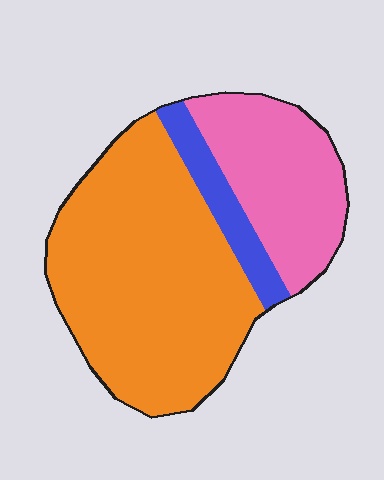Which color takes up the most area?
Orange, at roughly 60%.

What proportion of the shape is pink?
Pink takes up about one quarter (1/4) of the shape.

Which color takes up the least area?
Blue, at roughly 10%.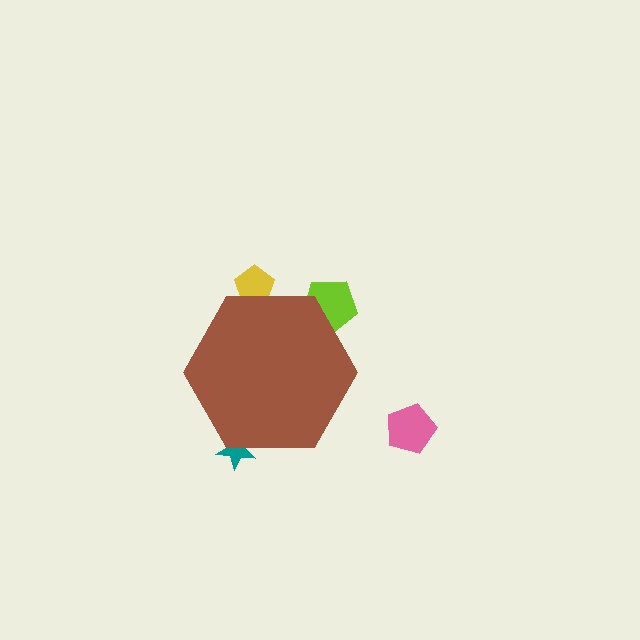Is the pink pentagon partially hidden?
No, the pink pentagon is fully visible.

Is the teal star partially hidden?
Yes, the teal star is partially hidden behind the brown hexagon.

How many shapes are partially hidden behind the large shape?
3 shapes are partially hidden.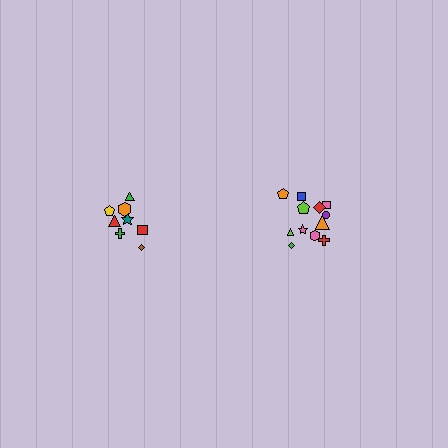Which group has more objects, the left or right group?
The right group.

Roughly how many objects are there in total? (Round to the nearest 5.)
Roughly 20 objects in total.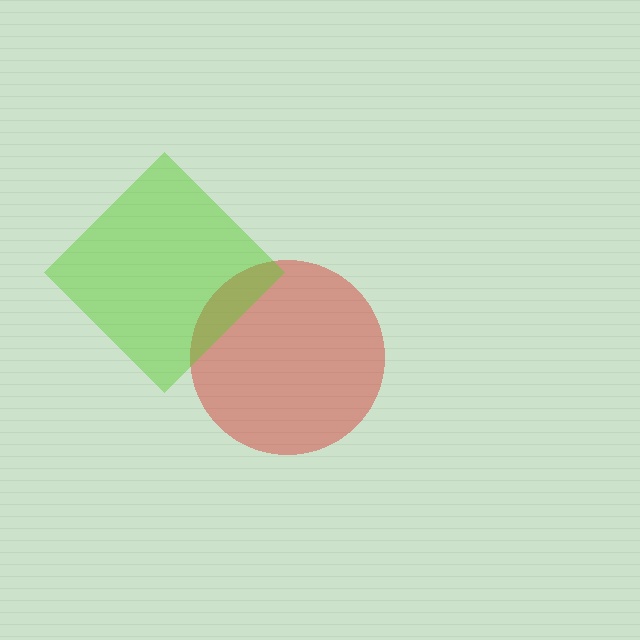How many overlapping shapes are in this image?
There are 2 overlapping shapes in the image.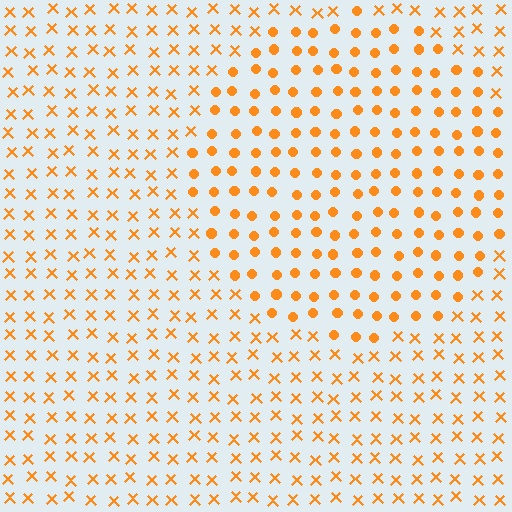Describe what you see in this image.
The image is filled with small orange elements arranged in a uniform grid. A circle-shaped region contains circles, while the surrounding area contains X marks. The boundary is defined purely by the change in element shape.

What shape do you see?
I see a circle.